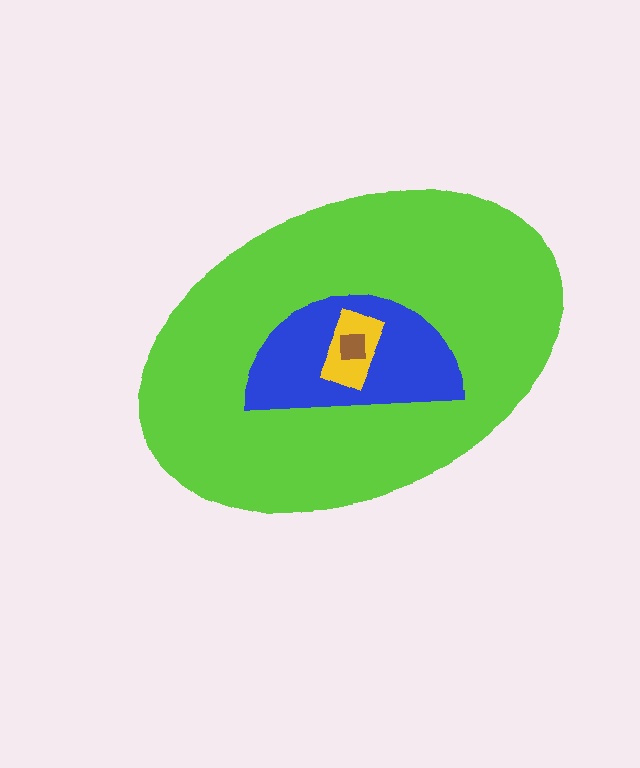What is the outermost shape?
The lime ellipse.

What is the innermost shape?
The brown square.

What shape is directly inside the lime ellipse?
The blue semicircle.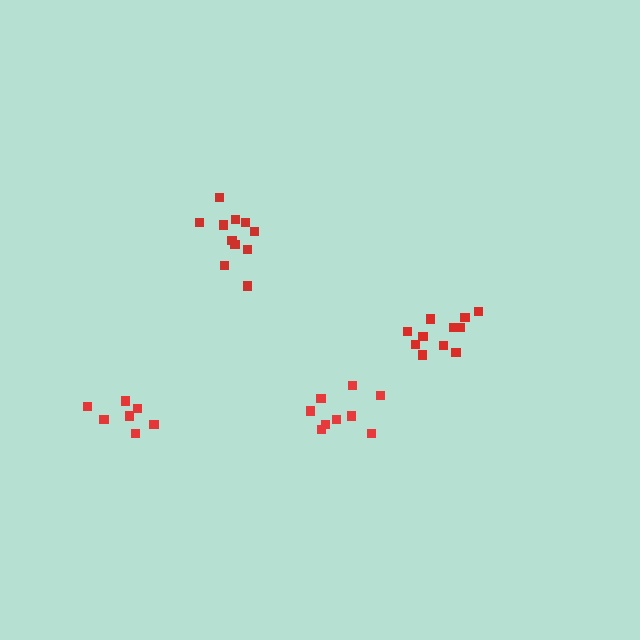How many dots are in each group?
Group 1: 11 dots, Group 2: 11 dots, Group 3: 9 dots, Group 4: 8 dots (39 total).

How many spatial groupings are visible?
There are 4 spatial groupings.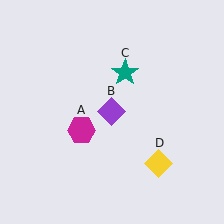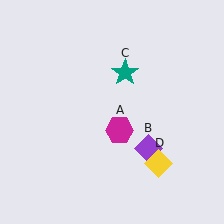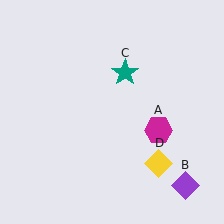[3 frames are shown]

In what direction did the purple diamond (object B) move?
The purple diamond (object B) moved down and to the right.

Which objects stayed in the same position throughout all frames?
Teal star (object C) and yellow diamond (object D) remained stationary.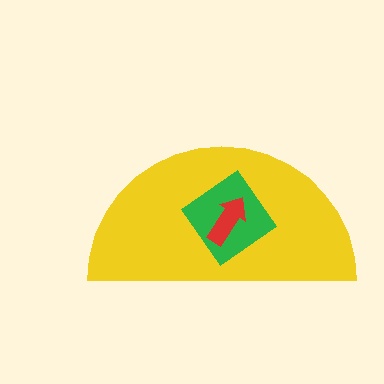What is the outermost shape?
The yellow semicircle.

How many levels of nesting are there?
3.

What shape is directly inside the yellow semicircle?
The green diamond.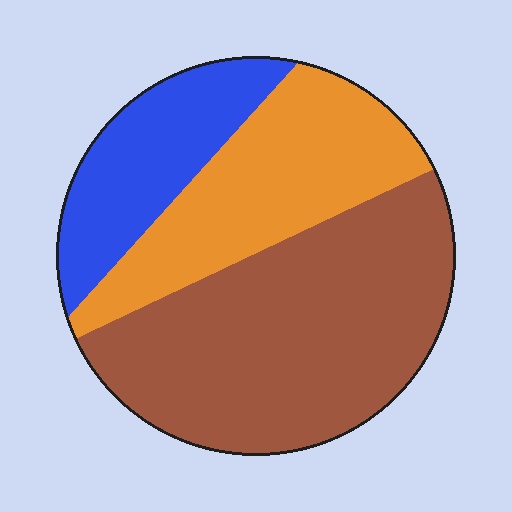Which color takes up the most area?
Brown, at roughly 50%.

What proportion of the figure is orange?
Orange covers 29% of the figure.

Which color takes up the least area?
Blue, at roughly 20%.